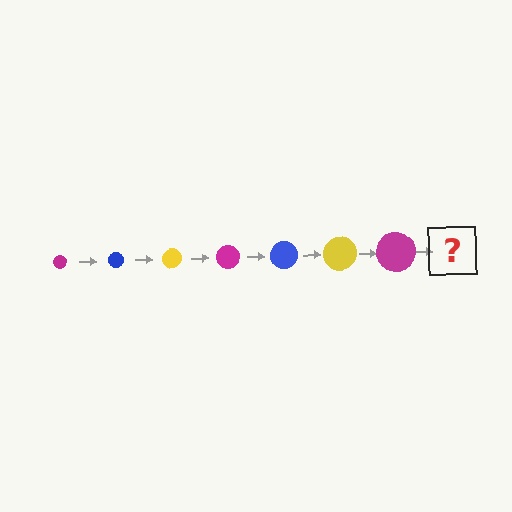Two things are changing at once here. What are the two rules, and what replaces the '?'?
The two rules are that the circle grows larger each step and the color cycles through magenta, blue, and yellow. The '?' should be a blue circle, larger than the previous one.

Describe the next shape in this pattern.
It should be a blue circle, larger than the previous one.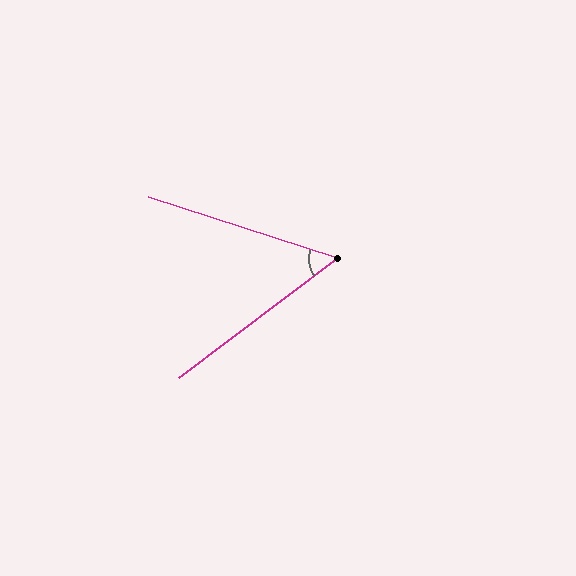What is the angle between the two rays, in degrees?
Approximately 55 degrees.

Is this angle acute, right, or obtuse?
It is acute.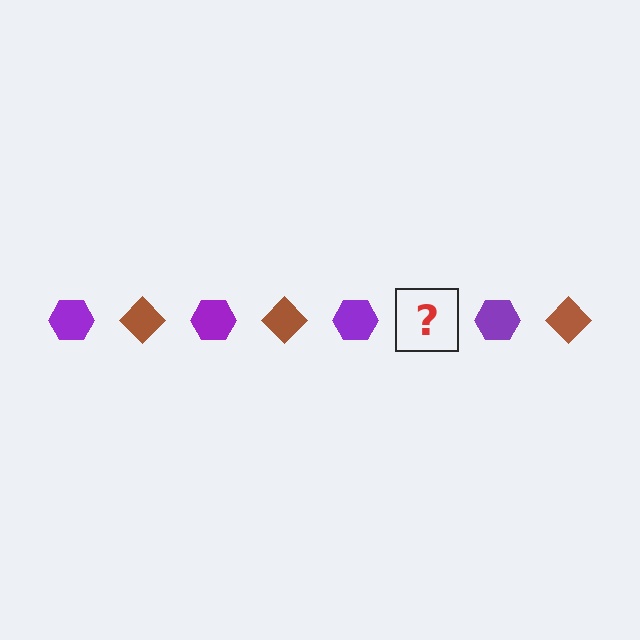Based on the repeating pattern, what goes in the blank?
The blank should be a brown diamond.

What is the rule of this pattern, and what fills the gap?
The rule is that the pattern alternates between purple hexagon and brown diamond. The gap should be filled with a brown diamond.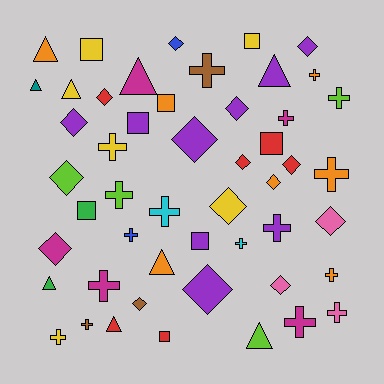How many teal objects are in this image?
There is 1 teal object.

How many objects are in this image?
There are 50 objects.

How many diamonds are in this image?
There are 16 diamonds.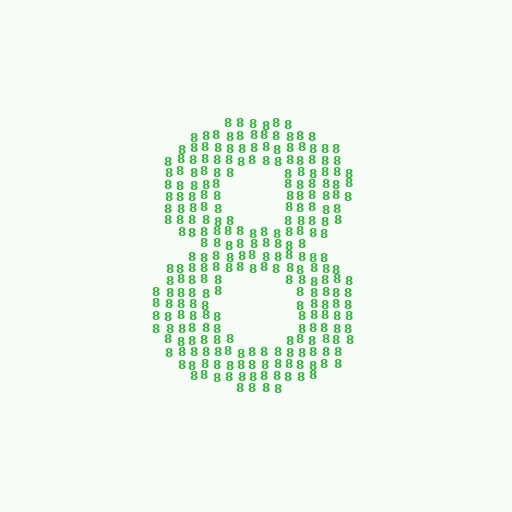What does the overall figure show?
The overall figure shows the digit 8.